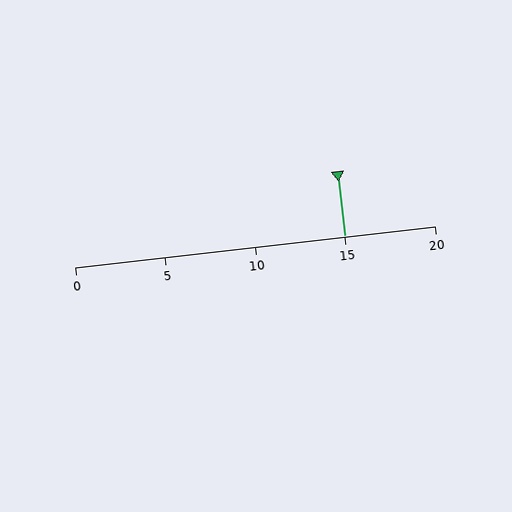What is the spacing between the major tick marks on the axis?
The major ticks are spaced 5 apart.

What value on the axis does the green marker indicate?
The marker indicates approximately 15.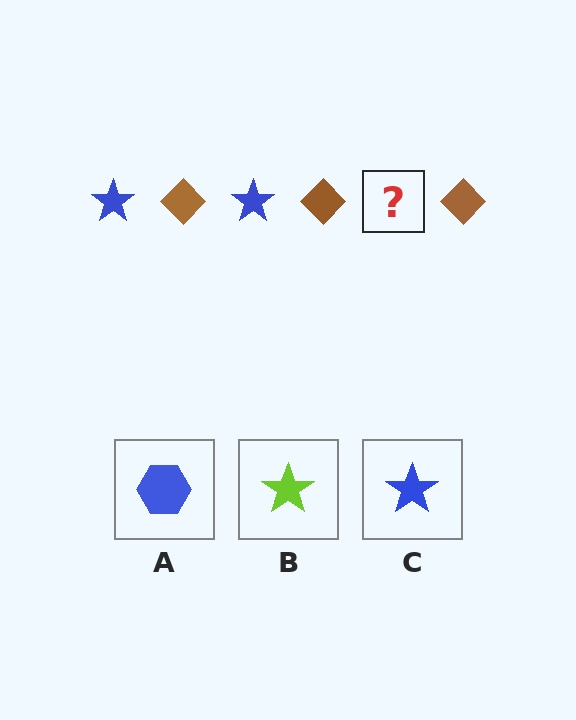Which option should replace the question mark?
Option C.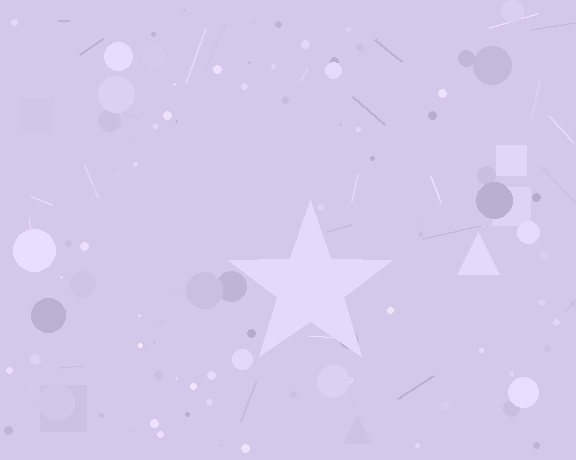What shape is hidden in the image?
A star is hidden in the image.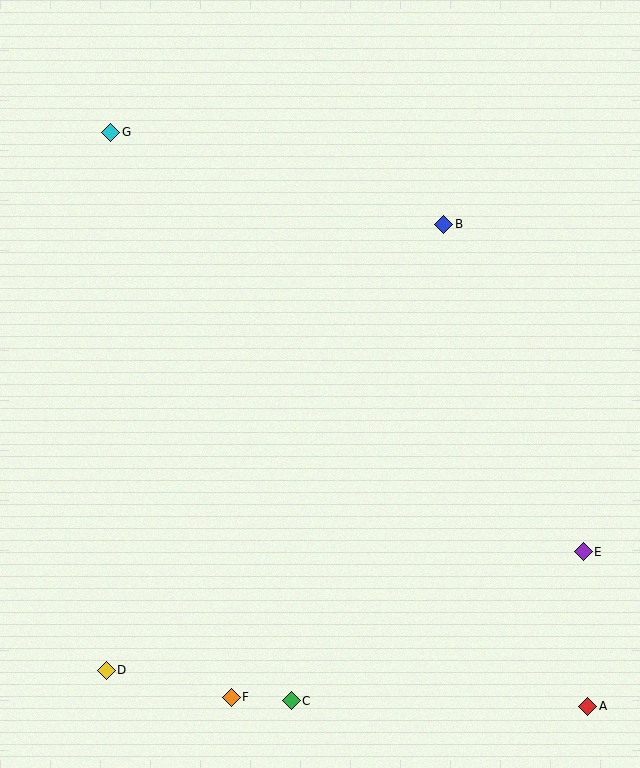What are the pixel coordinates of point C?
Point C is at (291, 701).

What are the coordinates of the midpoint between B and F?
The midpoint between B and F is at (338, 461).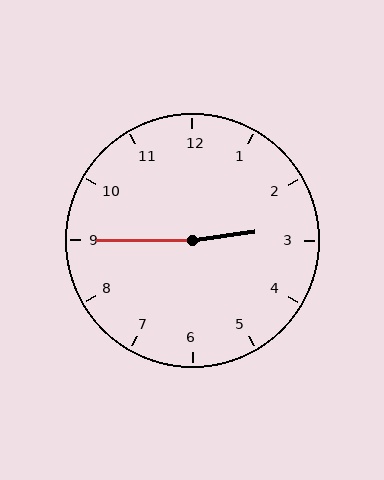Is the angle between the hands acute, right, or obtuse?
It is obtuse.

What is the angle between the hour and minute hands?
Approximately 172 degrees.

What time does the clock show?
2:45.